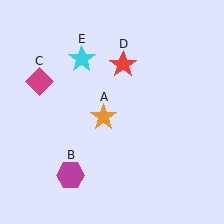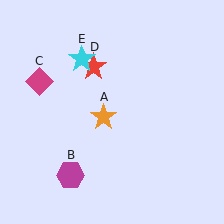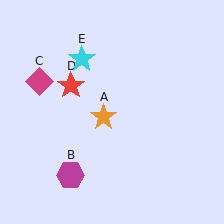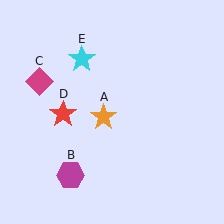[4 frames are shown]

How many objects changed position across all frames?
1 object changed position: red star (object D).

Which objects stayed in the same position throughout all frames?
Orange star (object A) and magenta hexagon (object B) and magenta diamond (object C) and cyan star (object E) remained stationary.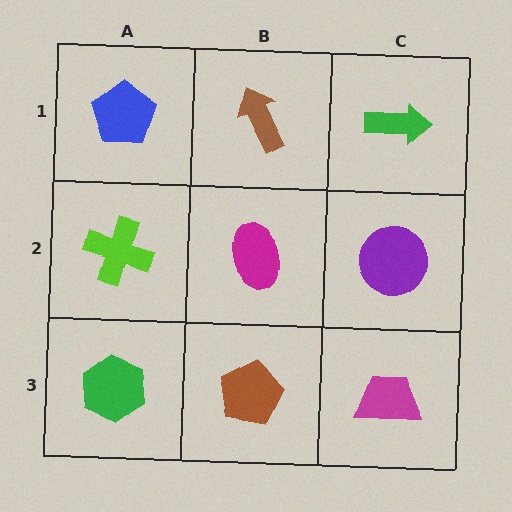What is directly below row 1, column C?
A purple circle.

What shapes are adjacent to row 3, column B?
A magenta ellipse (row 2, column B), a green hexagon (row 3, column A), a magenta trapezoid (row 3, column C).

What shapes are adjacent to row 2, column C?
A green arrow (row 1, column C), a magenta trapezoid (row 3, column C), a magenta ellipse (row 2, column B).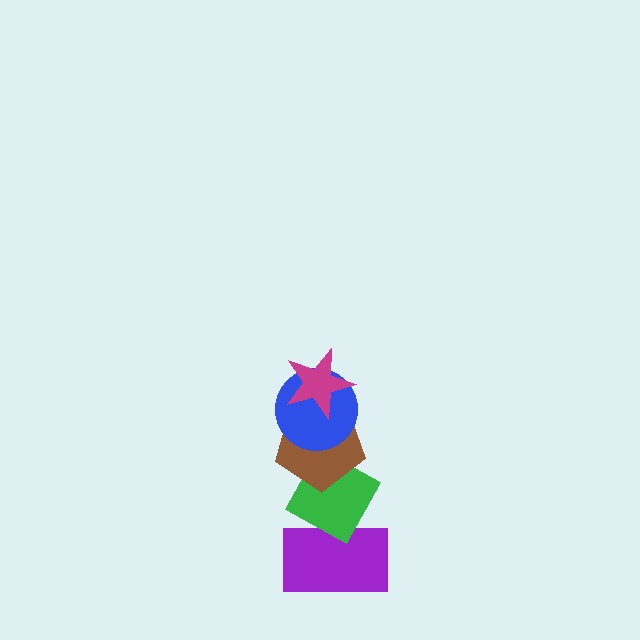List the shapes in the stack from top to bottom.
From top to bottom: the magenta star, the blue circle, the brown pentagon, the green diamond, the purple rectangle.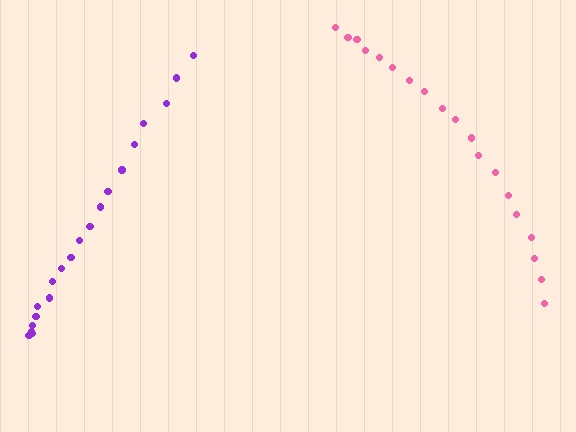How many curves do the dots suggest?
There are 2 distinct paths.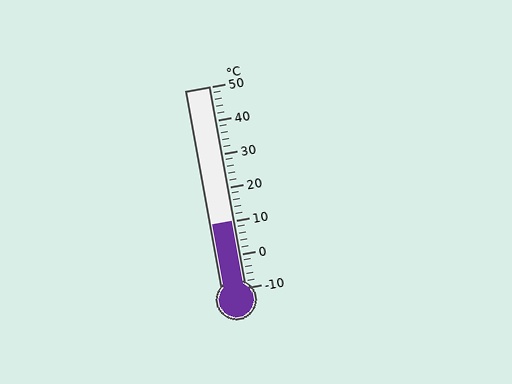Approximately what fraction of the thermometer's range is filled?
The thermometer is filled to approximately 35% of its range.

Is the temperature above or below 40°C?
The temperature is below 40°C.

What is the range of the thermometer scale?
The thermometer scale ranges from -10°C to 50°C.